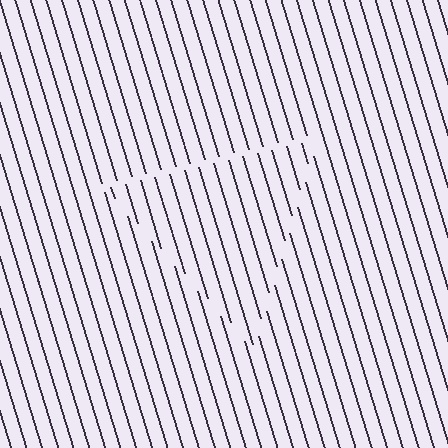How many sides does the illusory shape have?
3 sides — the line-ends trace a triangle.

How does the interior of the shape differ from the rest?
The interior of the shape contains the same grating, shifted by half a period — the contour is defined by the phase discontinuity where line-ends from the inner and outer gratings abut.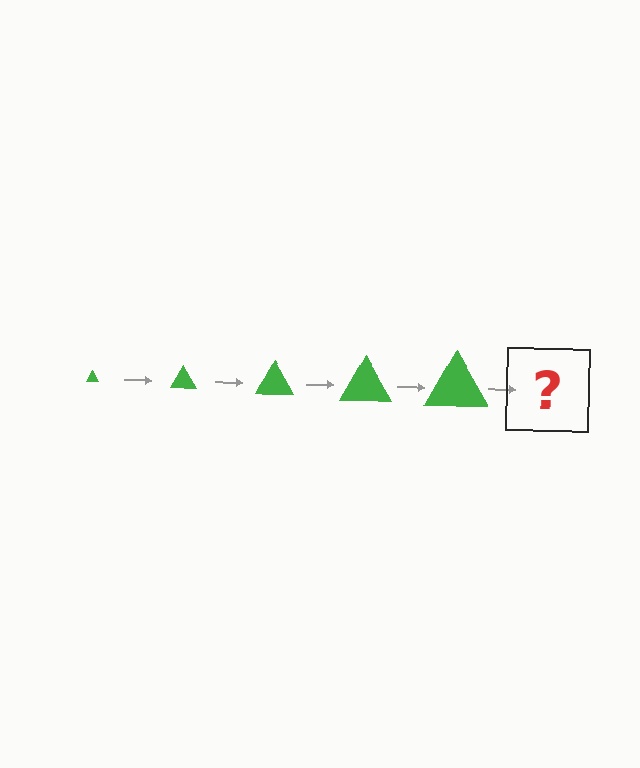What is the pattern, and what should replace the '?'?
The pattern is that the triangle gets progressively larger each step. The '?' should be a green triangle, larger than the previous one.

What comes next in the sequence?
The next element should be a green triangle, larger than the previous one.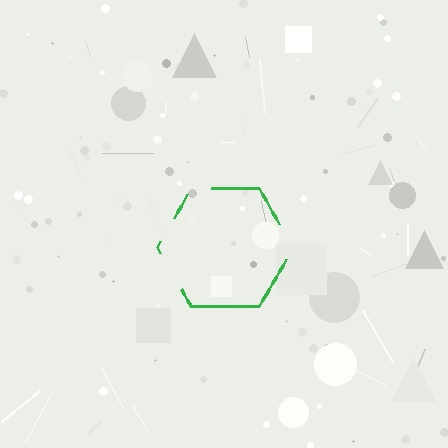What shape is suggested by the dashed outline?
The dashed outline suggests a hexagon.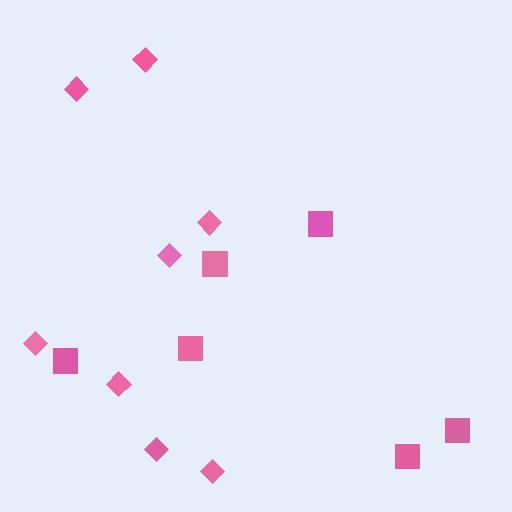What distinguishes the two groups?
There are 2 groups: one group of squares (6) and one group of diamonds (8).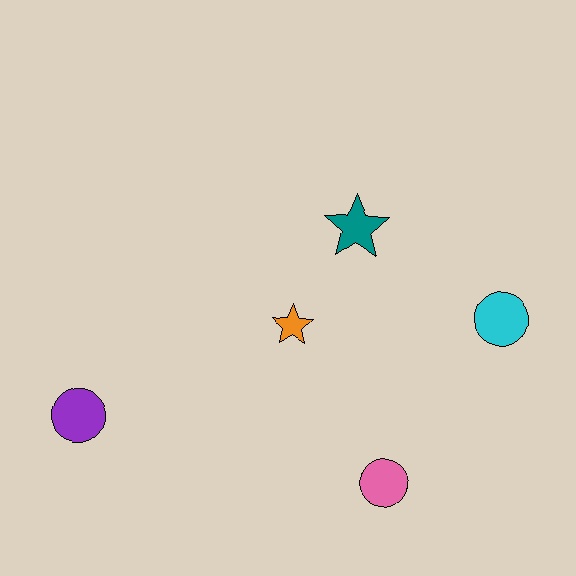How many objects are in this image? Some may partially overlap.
There are 5 objects.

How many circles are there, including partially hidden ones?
There are 3 circles.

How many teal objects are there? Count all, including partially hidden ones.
There is 1 teal object.